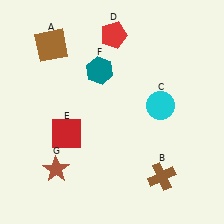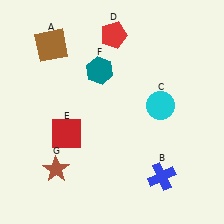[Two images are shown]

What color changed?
The cross (B) changed from brown in Image 1 to blue in Image 2.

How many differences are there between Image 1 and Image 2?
There is 1 difference between the two images.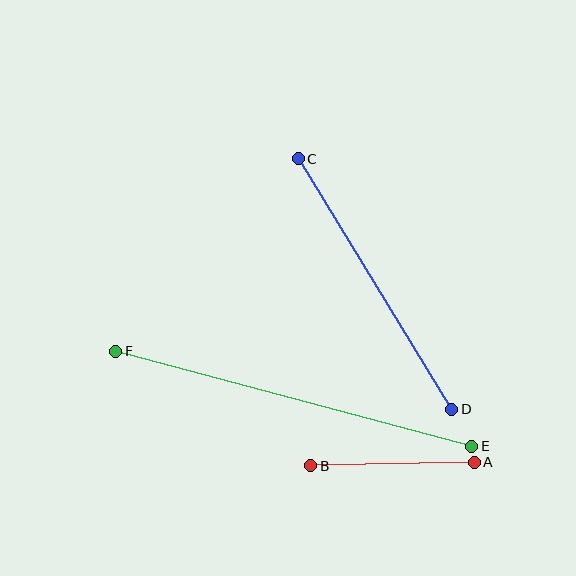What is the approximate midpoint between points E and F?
The midpoint is at approximately (294, 399) pixels.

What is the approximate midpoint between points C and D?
The midpoint is at approximately (375, 284) pixels.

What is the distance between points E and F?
The distance is approximately 368 pixels.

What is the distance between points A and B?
The distance is approximately 164 pixels.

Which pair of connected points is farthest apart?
Points E and F are farthest apart.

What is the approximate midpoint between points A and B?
The midpoint is at approximately (393, 464) pixels.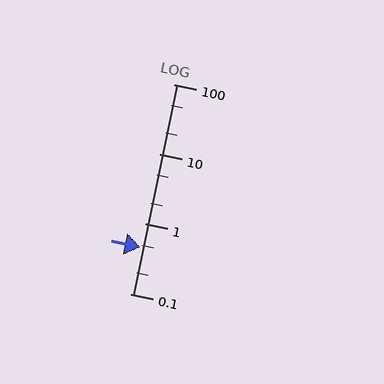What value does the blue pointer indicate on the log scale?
The pointer indicates approximately 0.47.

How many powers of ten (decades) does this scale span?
The scale spans 3 decades, from 0.1 to 100.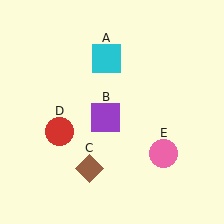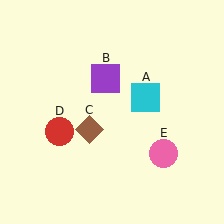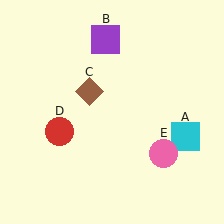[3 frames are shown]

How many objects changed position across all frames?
3 objects changed position: cyan square (object A), purple square (object B), brown diamond (object C).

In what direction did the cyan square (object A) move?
The cyan square (object A) moved down and to the right.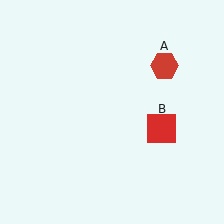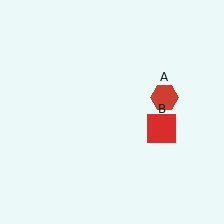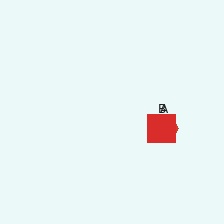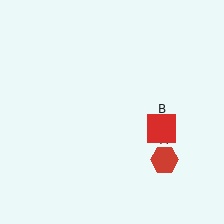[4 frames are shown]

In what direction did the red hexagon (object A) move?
The red hexagon (object A) moved down.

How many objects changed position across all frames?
1 object changed position: red hexagon (object A).